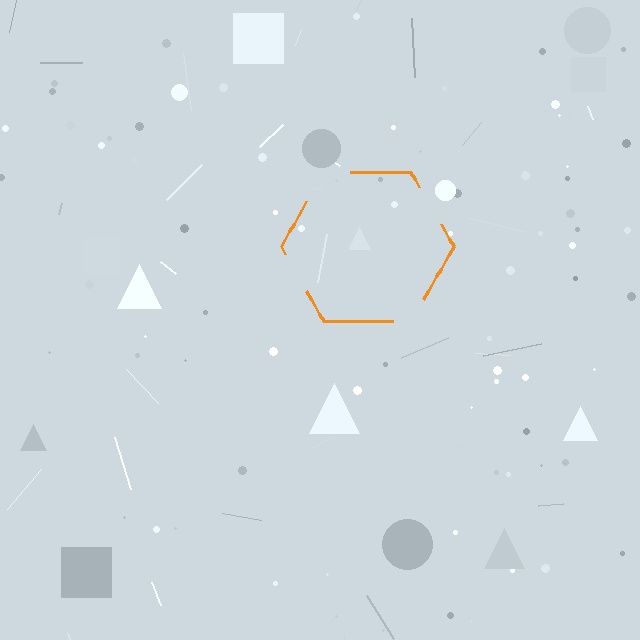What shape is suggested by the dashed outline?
The dashed outline suggests a hexagon.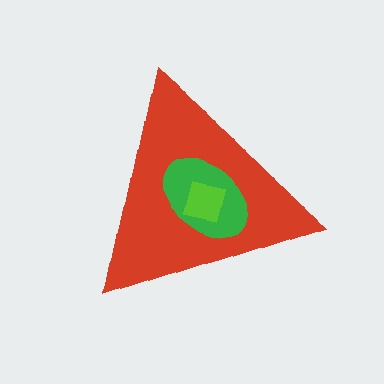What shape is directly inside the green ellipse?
The lime square.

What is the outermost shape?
The red triangle.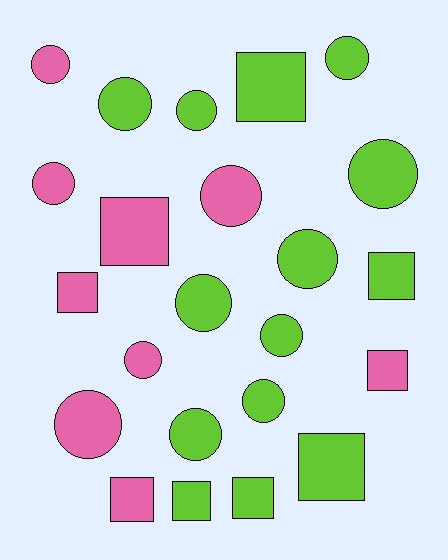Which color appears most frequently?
Lime, with 14 objects.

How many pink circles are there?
There are 5 pink circles.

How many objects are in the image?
There are 23 objects.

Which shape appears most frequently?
Circle, with 14 objects.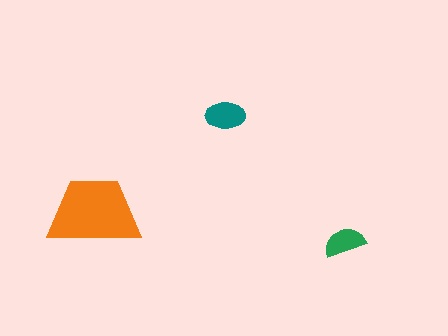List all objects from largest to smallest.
The orange trapezoid, the teal ellipse, the green semicircle.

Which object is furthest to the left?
The orange trapezoid is leftmost.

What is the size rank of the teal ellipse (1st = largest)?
2nd.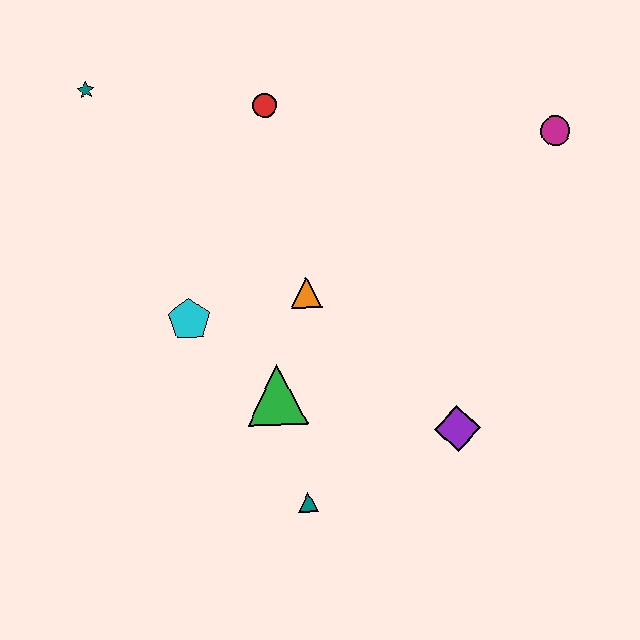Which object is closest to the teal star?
The red circle is closest to the teal star.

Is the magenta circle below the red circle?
Yes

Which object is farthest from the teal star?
The purple diamond is farthest from the teal star.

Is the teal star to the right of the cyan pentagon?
No